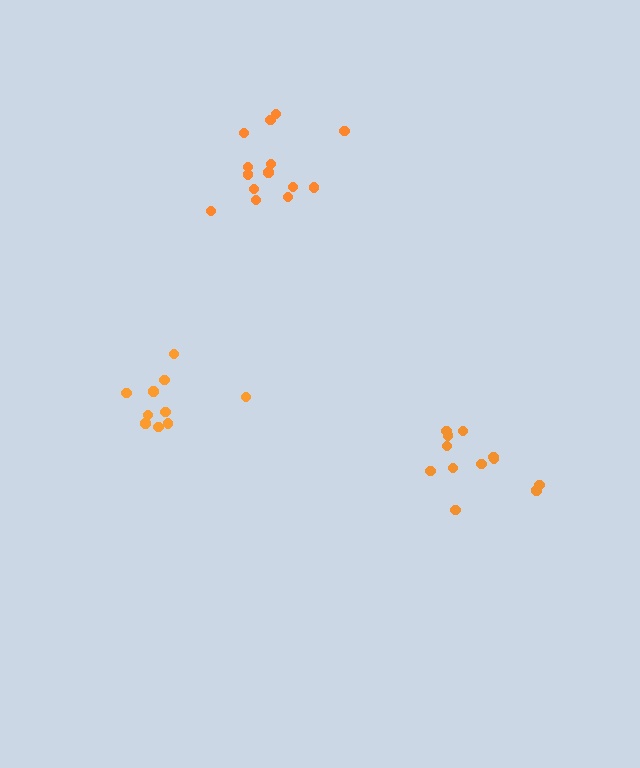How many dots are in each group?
Group 1: 14 dots, Group 2: 10 dots, Group 3: 12 dots (36 total).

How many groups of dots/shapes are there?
There are 3 groups.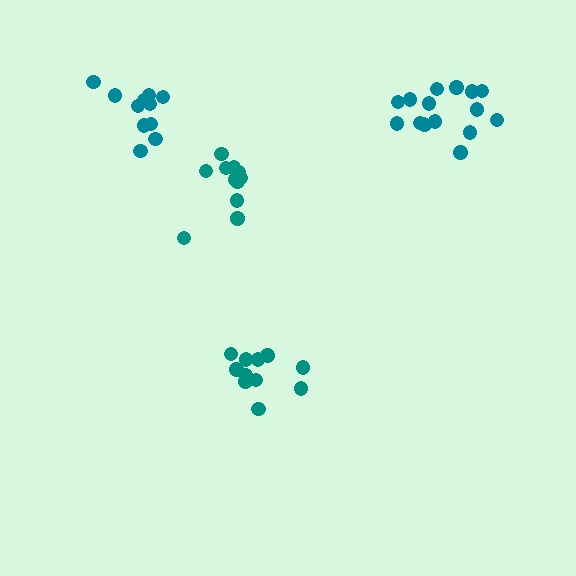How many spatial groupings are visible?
There are 4 spatial groupings.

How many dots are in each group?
Group 1: 16 dots, Group 2: 11 dots, Group 3: 11 dots, Group 4: 11 dots (49 total).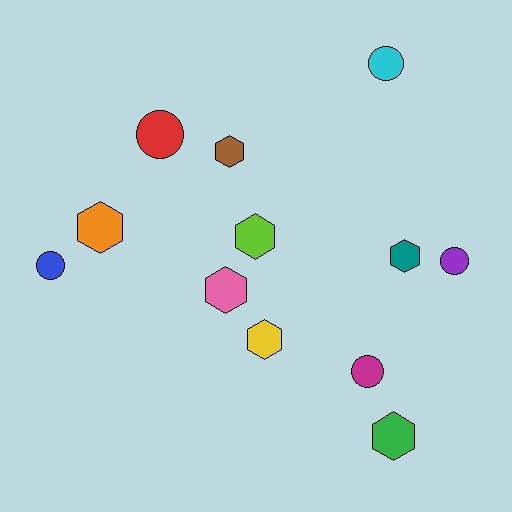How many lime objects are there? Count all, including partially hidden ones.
There is 1 lime object.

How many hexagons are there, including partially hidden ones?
There are 7 hexagons.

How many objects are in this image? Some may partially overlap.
There are 12 objects.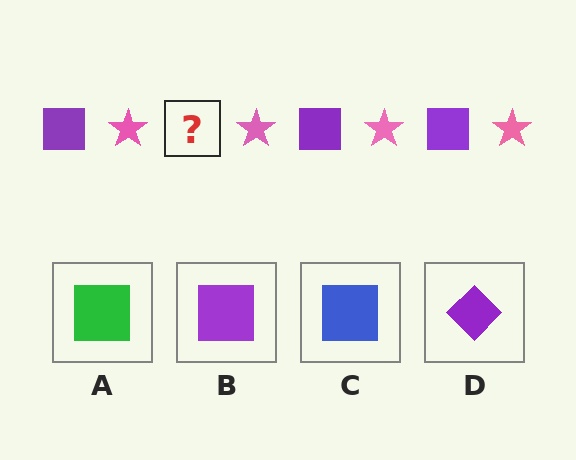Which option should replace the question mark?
Option B.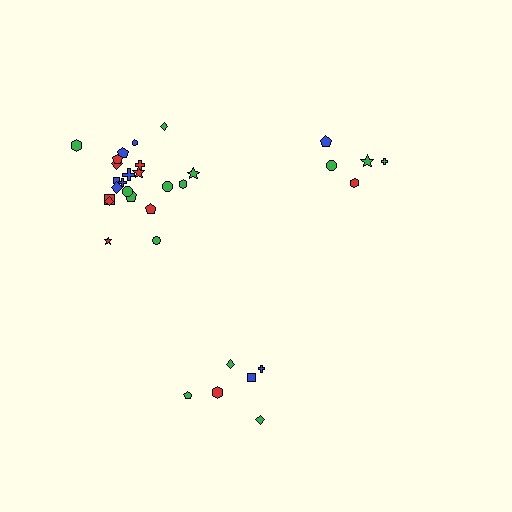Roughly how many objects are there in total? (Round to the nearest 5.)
Roughly 35 objects in total.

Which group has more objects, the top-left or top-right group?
The top-left group.